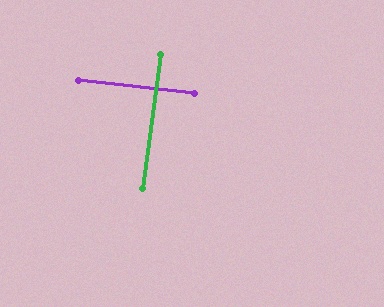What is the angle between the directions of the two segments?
Approximately 89 degrees.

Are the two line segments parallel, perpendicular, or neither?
Perpendicular — they meet at approximately 89°.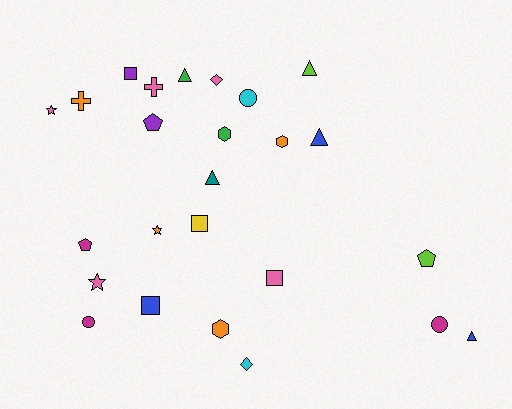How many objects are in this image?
There are 25 objects.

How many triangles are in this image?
There are 5 triangles.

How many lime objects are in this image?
There are 2 lime objects.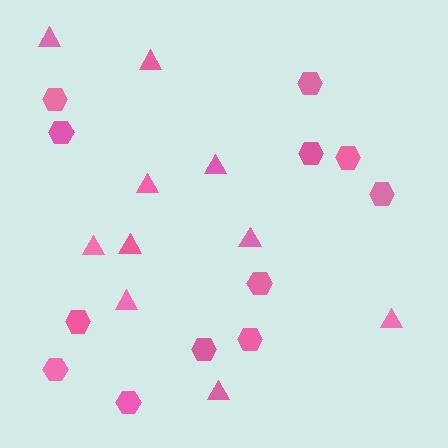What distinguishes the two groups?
There are 2 groups: one group of hexagons (12) and one group of triangles (10).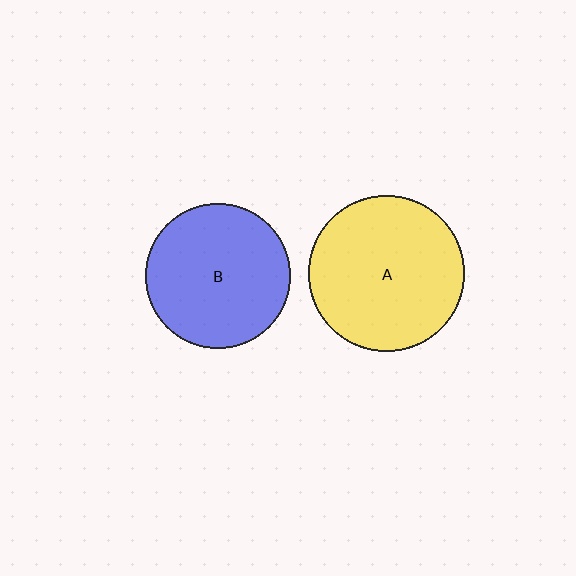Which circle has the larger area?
Circle A (yellow).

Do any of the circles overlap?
No, none of the circles overlap.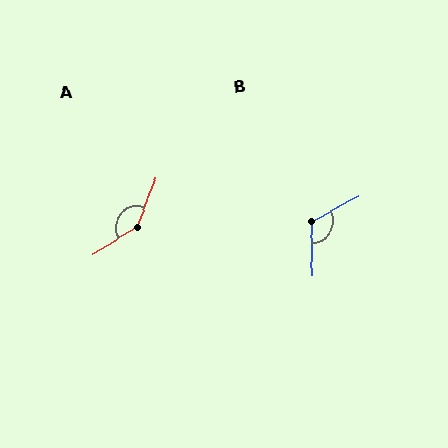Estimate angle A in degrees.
Approximately 143 degrees.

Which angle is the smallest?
B, at approximately 118 degrees.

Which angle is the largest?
A, at approximately 143 degrees.